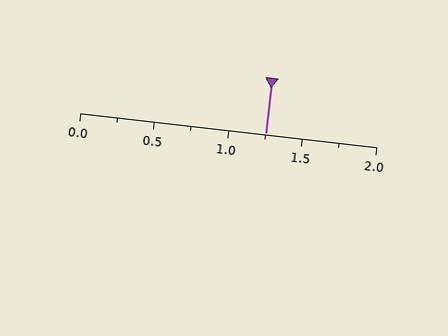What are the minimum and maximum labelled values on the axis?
The axis runs from 0.0 to 2.0.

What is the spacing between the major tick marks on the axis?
The major ticks are spaced 0.5 apart.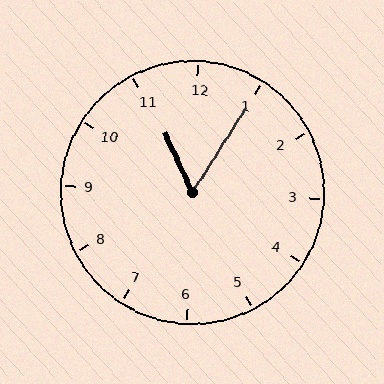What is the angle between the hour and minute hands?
Approximately 58 degrees.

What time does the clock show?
11:05.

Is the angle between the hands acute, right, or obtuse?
It is acute.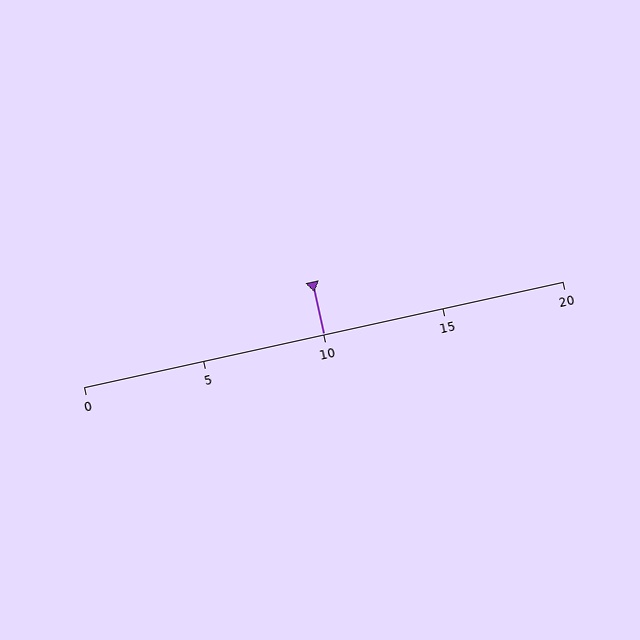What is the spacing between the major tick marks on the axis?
The major ticks are spaced 5 apart.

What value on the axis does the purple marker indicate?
The marker indicates approximately 10.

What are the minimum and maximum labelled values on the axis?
The axis runs from 0 to 20.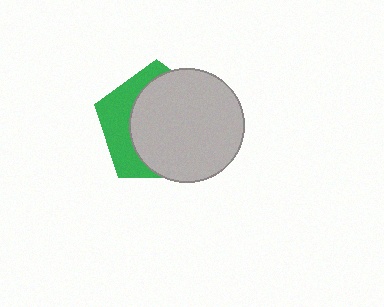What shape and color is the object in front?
The object in front is a light gray circle.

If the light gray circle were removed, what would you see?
You would see the complete green pentagon.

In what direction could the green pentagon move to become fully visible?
The green pentagon could move left. That would shift it out from behind the light gray circle entirely.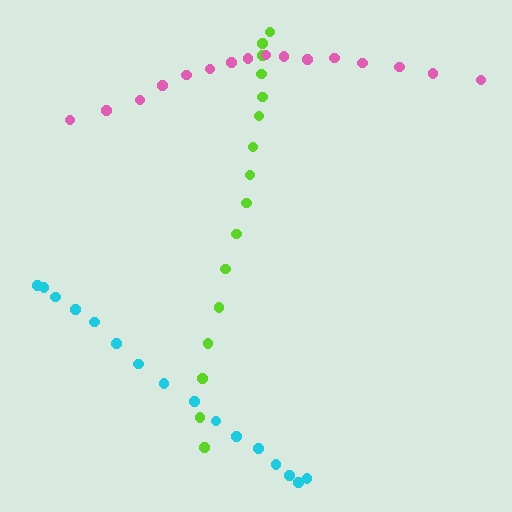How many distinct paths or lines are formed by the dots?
There are 3 distinct paths.